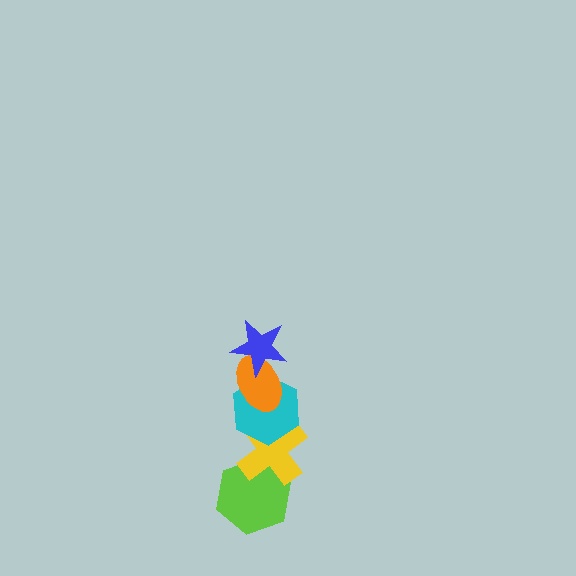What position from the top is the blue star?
The blue star is 1st from the top.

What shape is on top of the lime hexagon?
The yellow cross is on top of the lime hexagon.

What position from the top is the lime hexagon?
The lime hexagon is 5th from the top.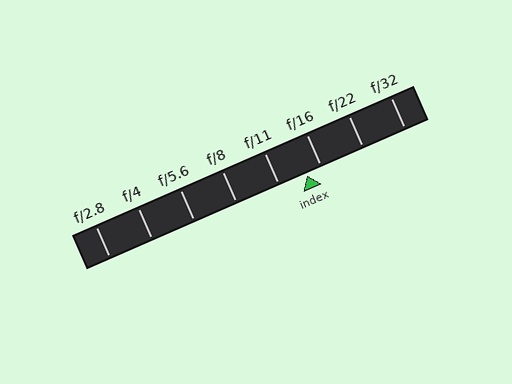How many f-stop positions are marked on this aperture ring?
There are 8 f-stop positions marked.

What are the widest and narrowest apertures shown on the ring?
The widest aperture shown is f/2.8 and the narrowest is f/32.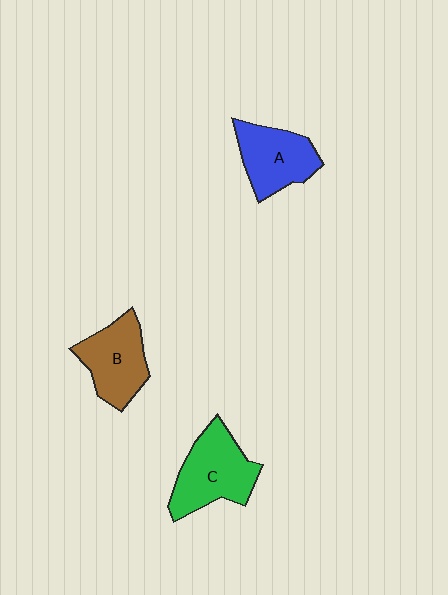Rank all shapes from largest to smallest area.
From largest to smallest: C (green), B (brown), A (blue).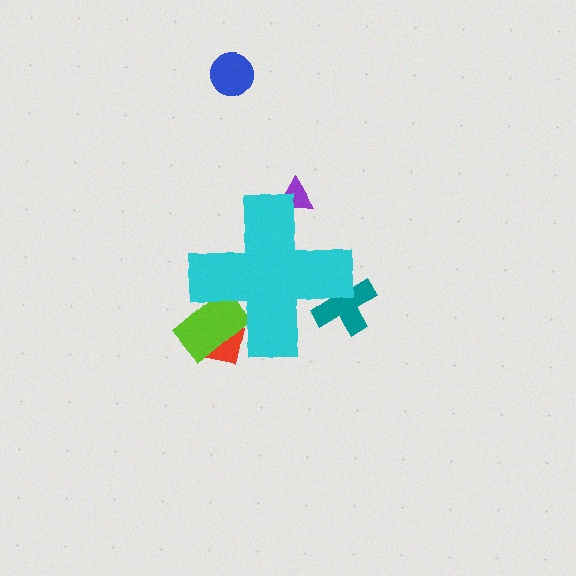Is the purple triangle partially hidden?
Yes, the purple triangle is partially hidden behind the cyan cross.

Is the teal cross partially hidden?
Yes, the teal cross is partially hidden behind the cyan cross.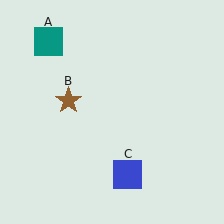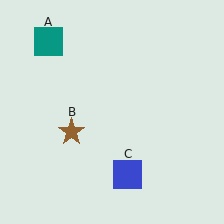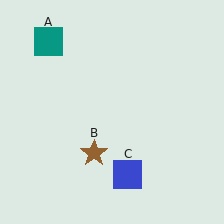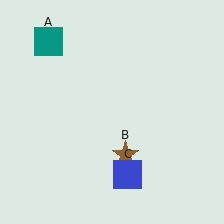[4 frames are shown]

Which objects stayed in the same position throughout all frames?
Teal square (object A) and blue square (object C) remained stationary.